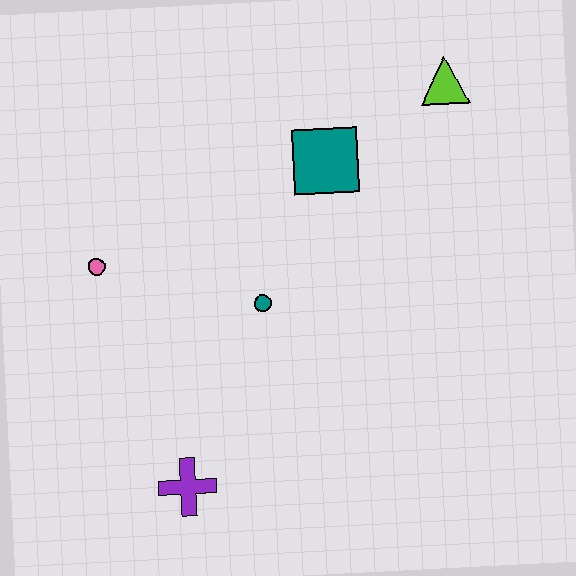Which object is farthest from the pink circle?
The lime triangle is farthest from the pink circle.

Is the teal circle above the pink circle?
No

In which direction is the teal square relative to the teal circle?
The teal square is above the teal circle.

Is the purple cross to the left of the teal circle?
Yes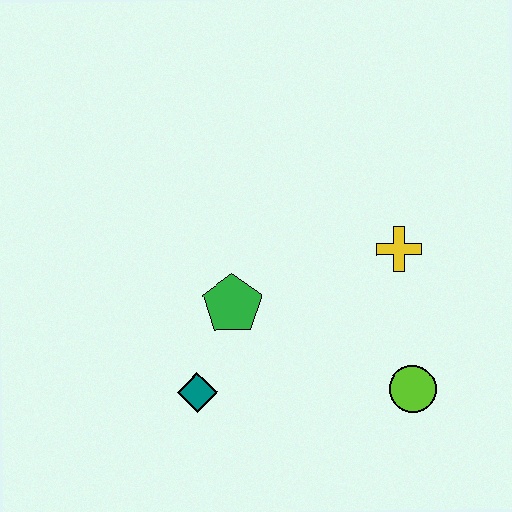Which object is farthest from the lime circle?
The teal diamond is farthest from the lime circle.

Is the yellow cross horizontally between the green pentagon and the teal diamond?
No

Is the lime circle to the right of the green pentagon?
Yes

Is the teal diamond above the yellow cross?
No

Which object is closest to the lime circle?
The yellow cross is closest to the lime circle.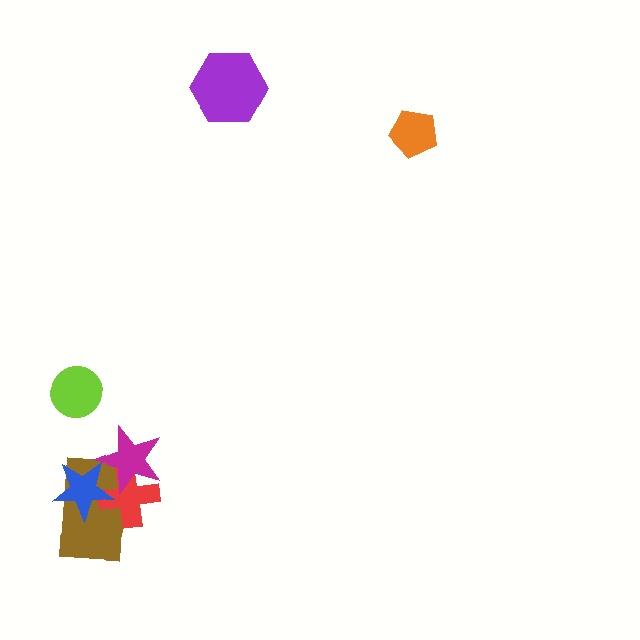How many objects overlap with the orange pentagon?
0 objects overlap with the orange pentagon.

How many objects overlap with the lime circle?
0 objects overlap with the lime circle.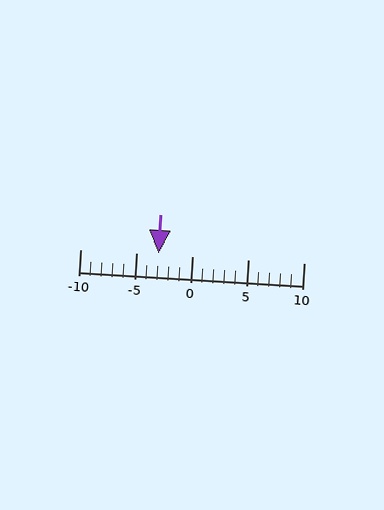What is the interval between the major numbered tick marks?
The major tick marks are spaced 5 units apart.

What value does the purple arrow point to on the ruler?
The purple arrow points to approximately -3.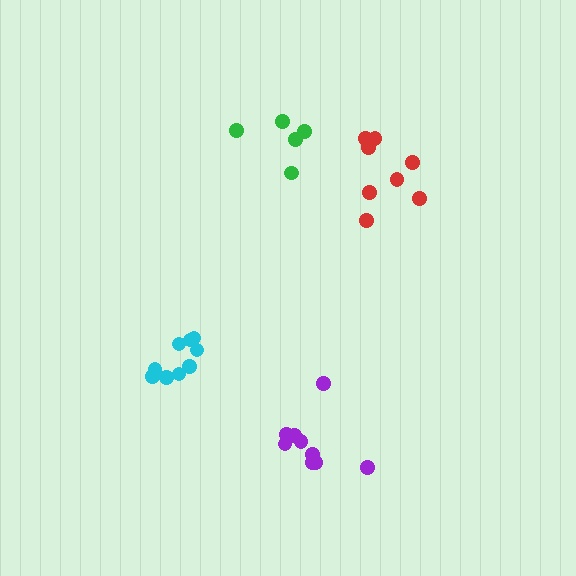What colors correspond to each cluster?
The clusters are colored: cyan, purple, green, red.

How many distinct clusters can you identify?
There are 4 distinct clusters.